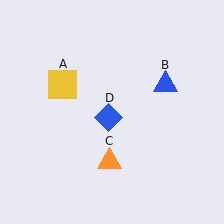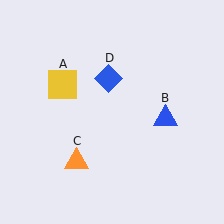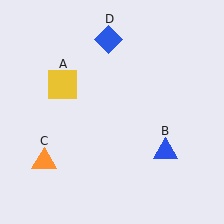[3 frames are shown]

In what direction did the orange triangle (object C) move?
The orange triangle (object C) moved left.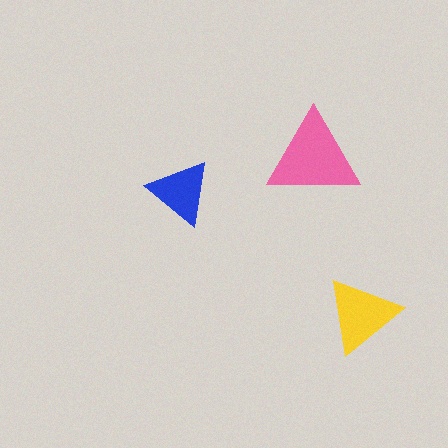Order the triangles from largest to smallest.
the pink one, the yellow one, the blue one.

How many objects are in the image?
There are 3 objects in the image.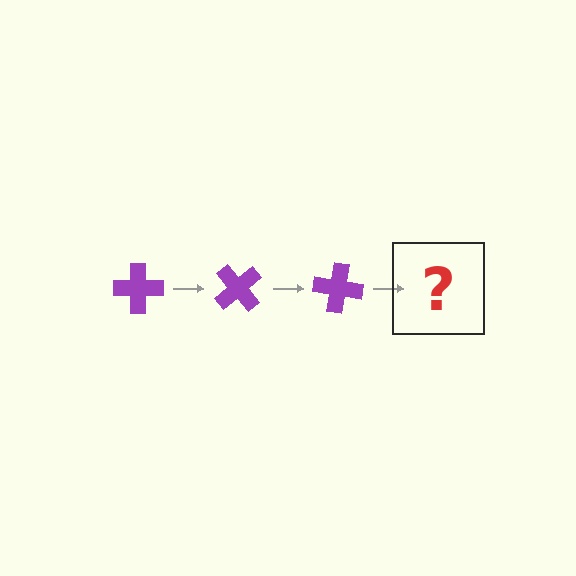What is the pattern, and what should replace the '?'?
The pattern is that the cross rotates 50 degrees each step. The '?' should be a purple cross rotated 150 degrees.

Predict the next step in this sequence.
The next step is a purple cross rotated 150 degrees.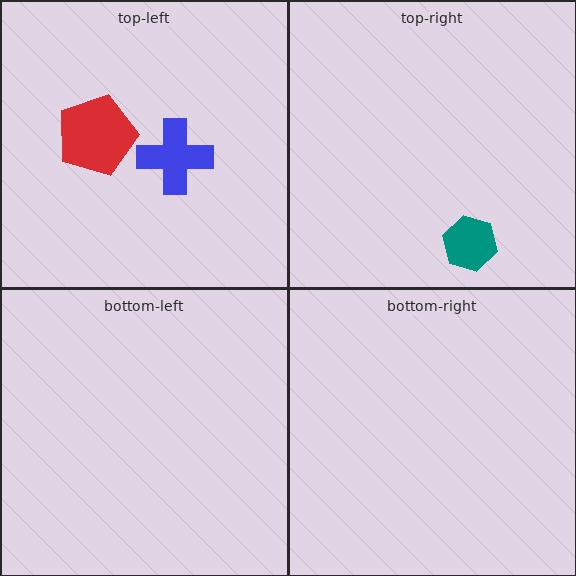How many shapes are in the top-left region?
2.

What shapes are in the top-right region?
The teal hexagon.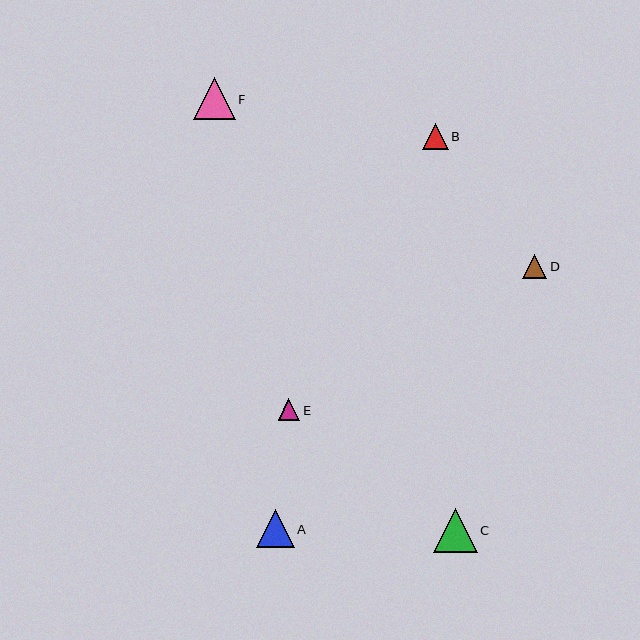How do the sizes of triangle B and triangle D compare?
Triangle B and triangle D are approximately the same size.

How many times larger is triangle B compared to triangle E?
Triangle B is approximately 1.2 times the size of triangle E.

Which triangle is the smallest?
Triangle E is the smallest with a size of approximately 22 pixels.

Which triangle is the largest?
Triangle C is the largest with a size of approximately 44 pixels.